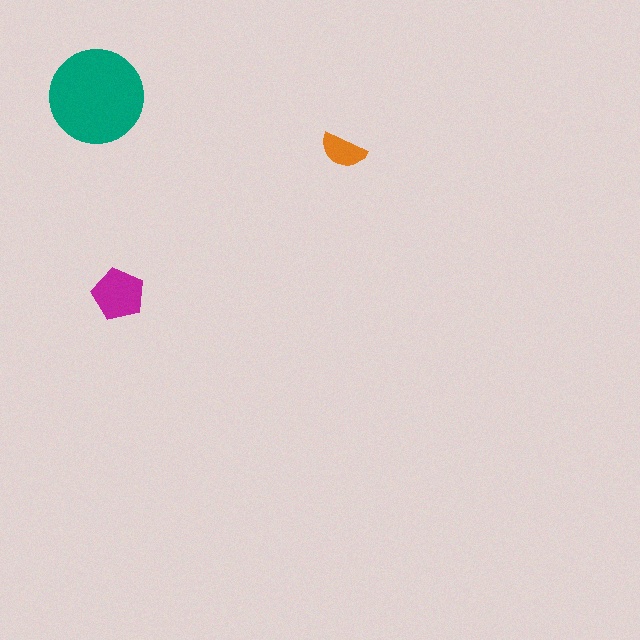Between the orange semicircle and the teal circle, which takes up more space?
The teal circle.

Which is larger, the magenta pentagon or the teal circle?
The teal circle.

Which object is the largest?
The teal circle.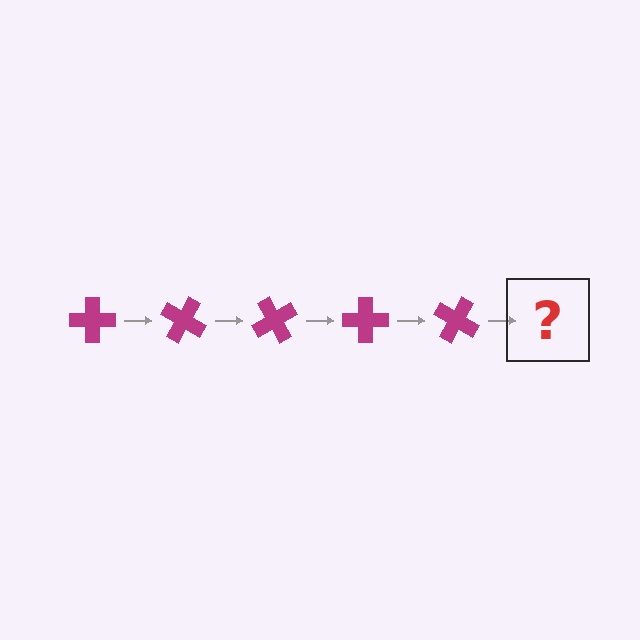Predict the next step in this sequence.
The next step is a magenta cross rotated 150 degrees.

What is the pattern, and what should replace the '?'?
The pattern is that the cross rotates 30 degrees each step. The '?' should be a magenta cross rotated 150 degrees.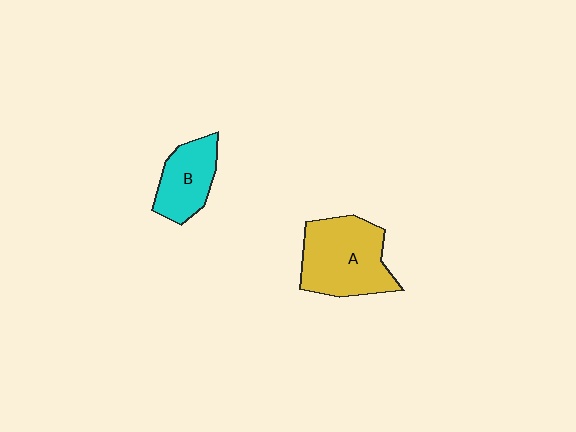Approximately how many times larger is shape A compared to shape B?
Approximately 1.6 times.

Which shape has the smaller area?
Shape B (cyan).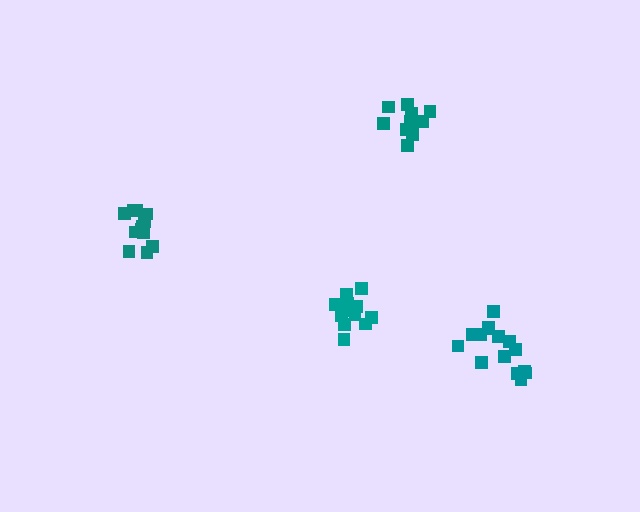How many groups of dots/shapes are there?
There are 4 groups.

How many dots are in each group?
Group 1: 15 dots, Group 2: 12 dots, Group 3: 11 dots, Group 4: 14 dots (52 total).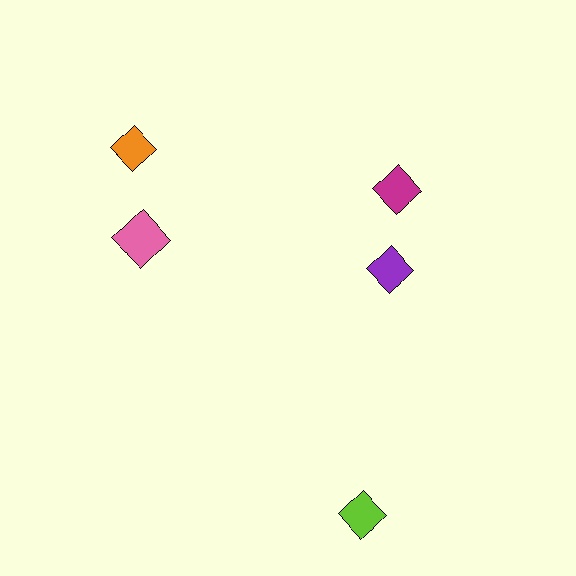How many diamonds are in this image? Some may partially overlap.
There are 5 diamonds.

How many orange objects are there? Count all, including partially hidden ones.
There is 1 orange object.